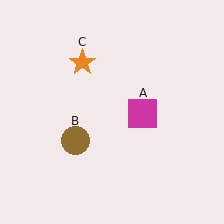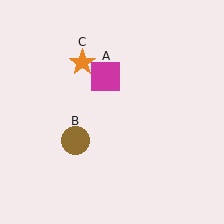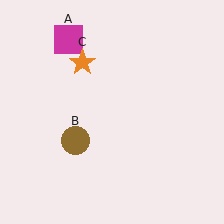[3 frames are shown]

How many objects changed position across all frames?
1 object changed position: magenta square (object A).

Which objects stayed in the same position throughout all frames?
Brown circle (object B) and orange star (object C) remained stationary.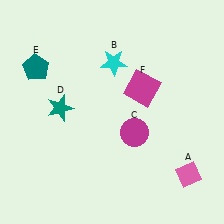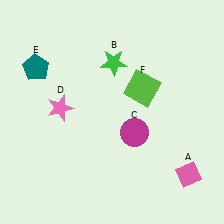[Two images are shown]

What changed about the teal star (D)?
In Image 1, D is teal. In Image 2, it changed to pink.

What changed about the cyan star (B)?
In Image 1, B is cyan. In Image 2, it changed to green.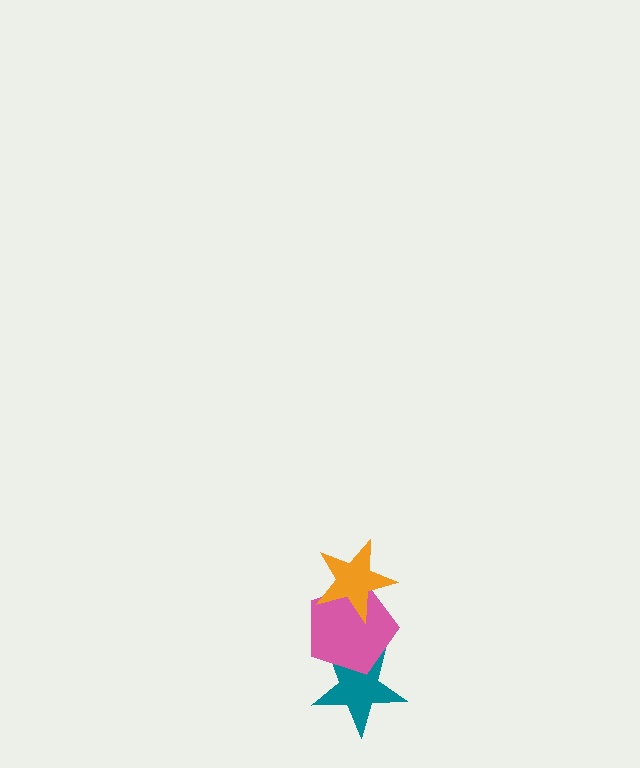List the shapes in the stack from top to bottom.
From top to bottom: the orange star, the pink pentagon, the teal star.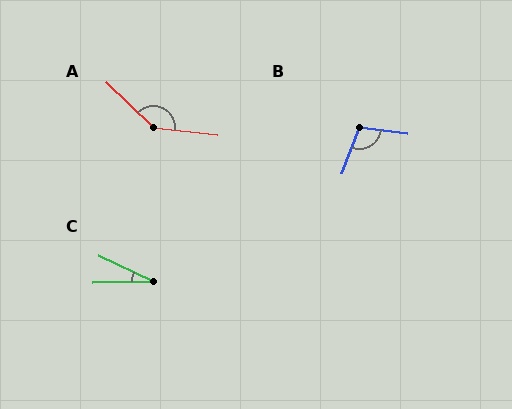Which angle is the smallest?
C, at approximately 26 degrees.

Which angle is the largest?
A, at approximately 143 degrees.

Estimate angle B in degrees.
Approximately 104 degrees.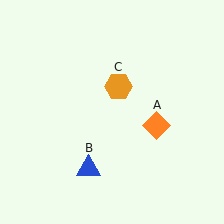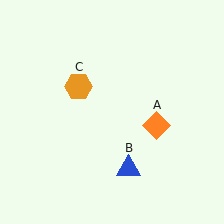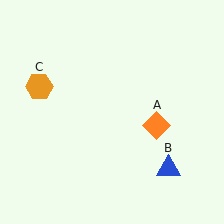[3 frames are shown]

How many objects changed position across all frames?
2 objects changed position: blue triangle (object B), orange hexagon (object C).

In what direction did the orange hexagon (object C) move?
The orange hexagon (object C) moved left.